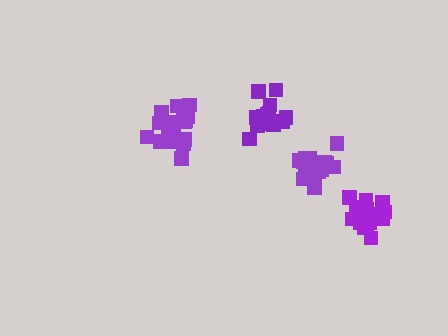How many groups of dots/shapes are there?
There are 4 groups.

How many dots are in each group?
Group 1: 20 dots, Group 2: 15 dots, Group 3: 19 dots, Group 4: 18 dots (72 total).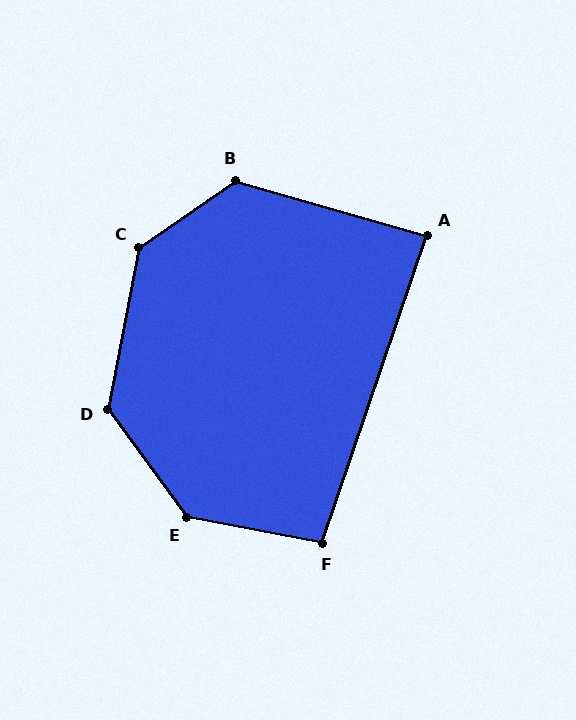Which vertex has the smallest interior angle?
A, at approximately 87 degrees.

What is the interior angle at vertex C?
Approximately 135 degrees (obtuse).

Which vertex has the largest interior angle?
E, at approximately 137 degrees.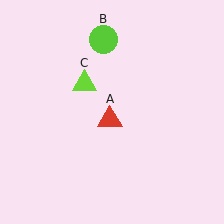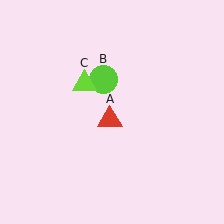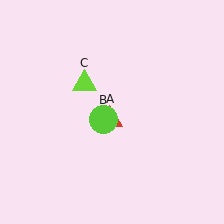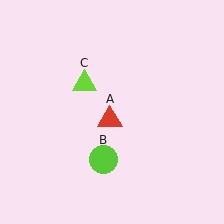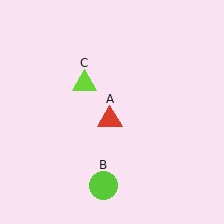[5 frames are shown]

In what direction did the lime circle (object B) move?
The lime circle (object B) moved down.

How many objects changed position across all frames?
1 object changed position: lime circle (object B).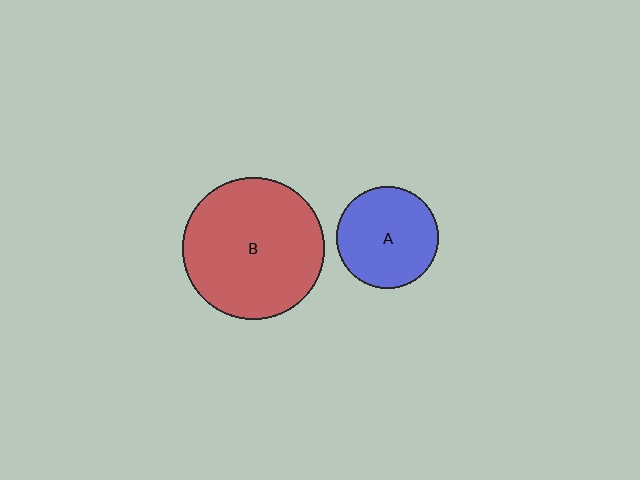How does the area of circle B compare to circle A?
Approximately 2.0 times.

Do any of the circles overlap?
No, none of the circles overlap.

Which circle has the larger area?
Circle B (red).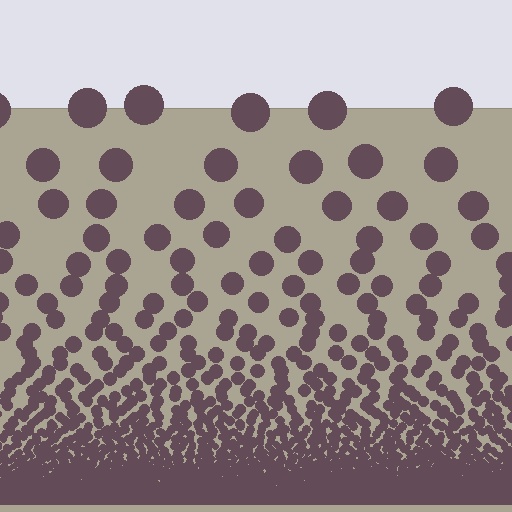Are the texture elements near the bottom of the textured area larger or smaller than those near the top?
Smaller. The gradient is inverted — elements near the bottom are smaller and denser.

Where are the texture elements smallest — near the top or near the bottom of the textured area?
Near the bottom.